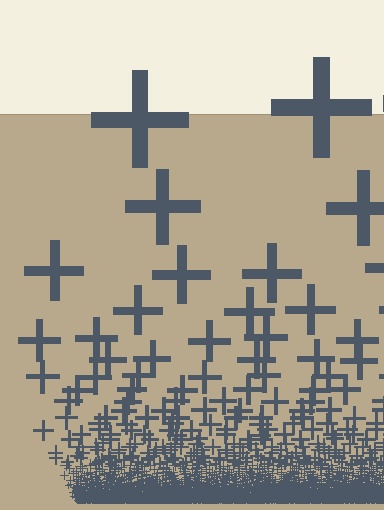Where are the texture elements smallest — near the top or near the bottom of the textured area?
Near the bottom.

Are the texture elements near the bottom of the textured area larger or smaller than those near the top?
Smaller. The gradient is inverted — elements near the bottom are smaller and denser.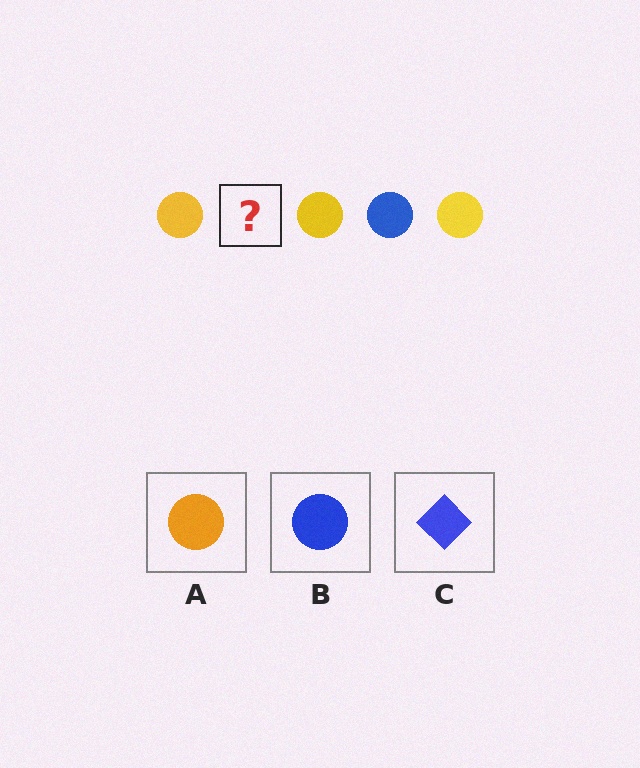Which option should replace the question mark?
Option B.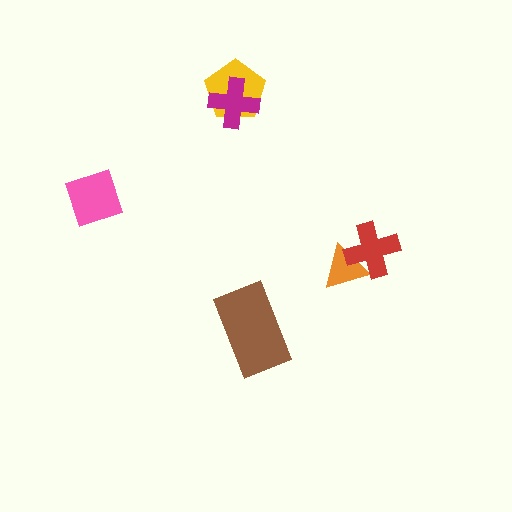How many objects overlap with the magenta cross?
1 object overlaps with the magenta cross.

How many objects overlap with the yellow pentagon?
1 object overlaps with the yellow pentagon.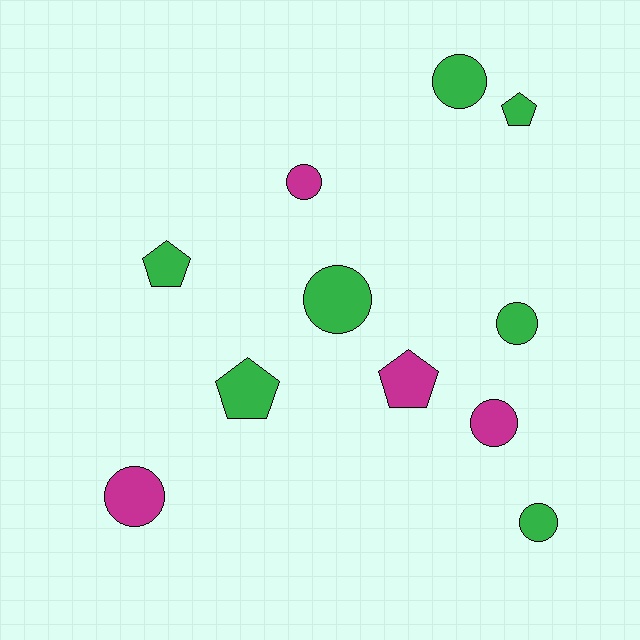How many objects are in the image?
There are 11 objects.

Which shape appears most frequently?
Circle, with 7 objects.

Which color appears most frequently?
Green, with 7 objects.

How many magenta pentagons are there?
There is 1 magenta pentagon.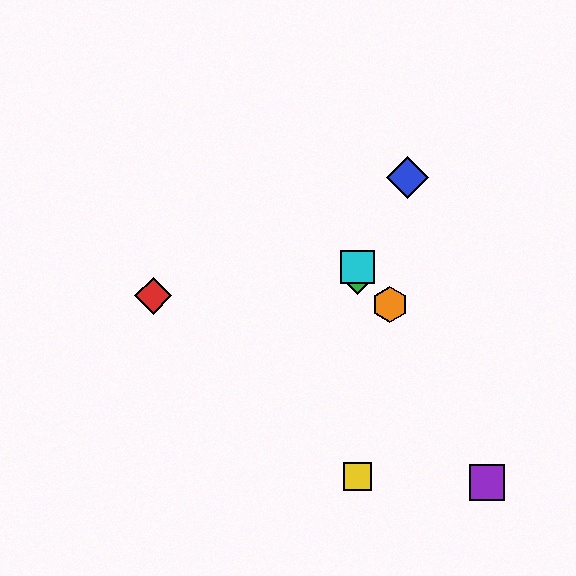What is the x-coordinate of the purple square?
The purple square is at x≈487.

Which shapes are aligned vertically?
The green diamond, the yellow square, the cyan square are aligned vertically.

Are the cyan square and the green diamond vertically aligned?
Yes, both are at x≈357.